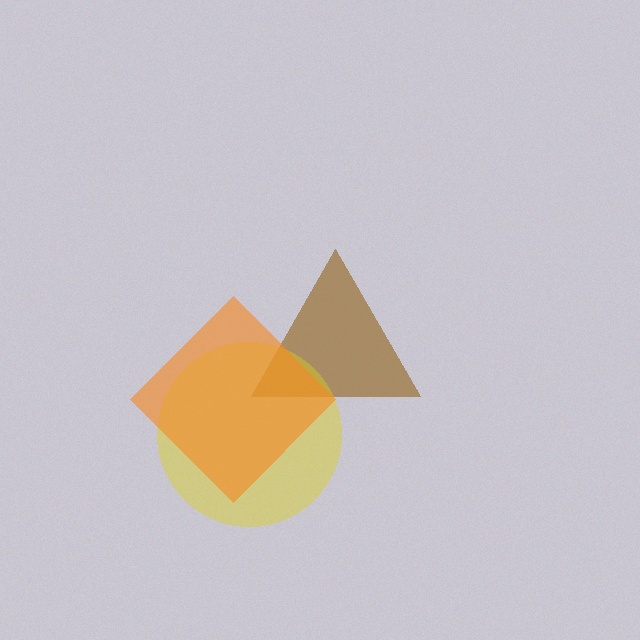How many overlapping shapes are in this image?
There are 3 overlapping shapes in the image.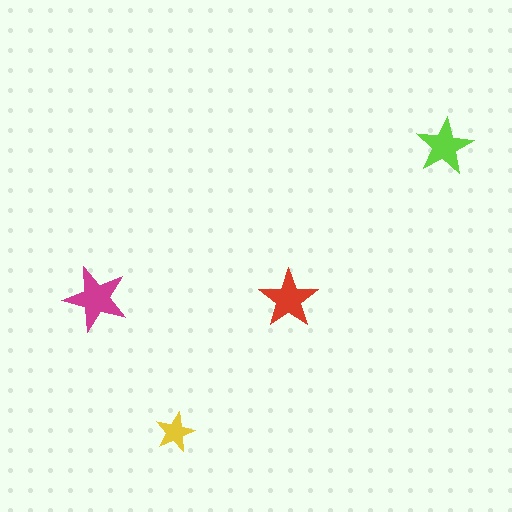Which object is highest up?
The lime star is topmost.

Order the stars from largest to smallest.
the magenta one, the red one, the lime one, the yellow one.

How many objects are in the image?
There are 4 objects in the image.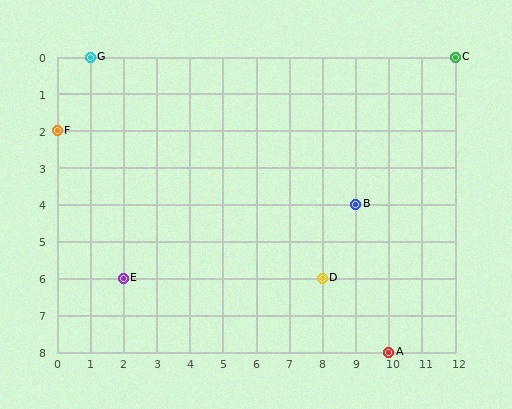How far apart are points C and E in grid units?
Points C and E are 10 columns and 6 rows apart (about 11.7 grid units diagonally).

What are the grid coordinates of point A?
Point A is at grid coordinates (10, 8).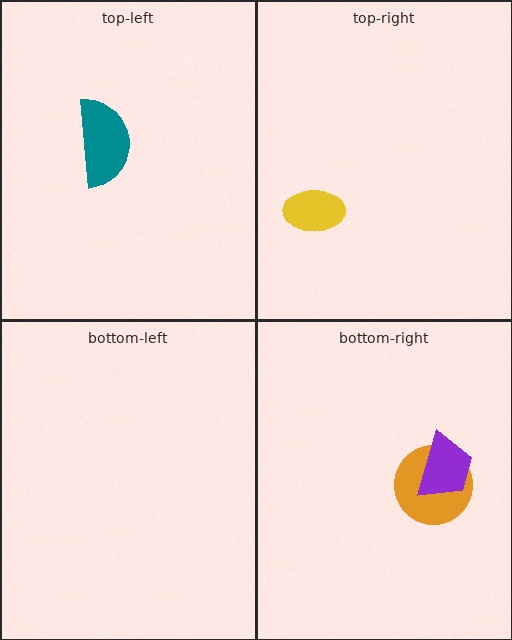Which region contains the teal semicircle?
The top-left region.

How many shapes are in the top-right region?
1.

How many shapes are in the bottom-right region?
2.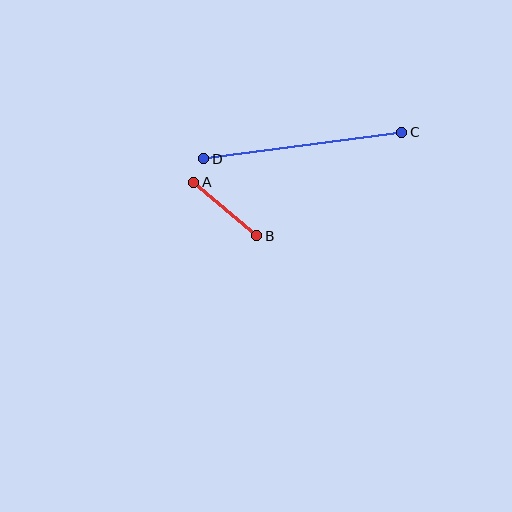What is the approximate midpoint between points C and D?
The midpoint is at approximately (303, 146) pixels.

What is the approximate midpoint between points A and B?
The midpoint is at approximately (225, 209) pixels.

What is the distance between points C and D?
The distance is approximately 199 pixels.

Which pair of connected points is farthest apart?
Points C and D are farthest apart.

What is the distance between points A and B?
The distance is approximately 83 pixels.